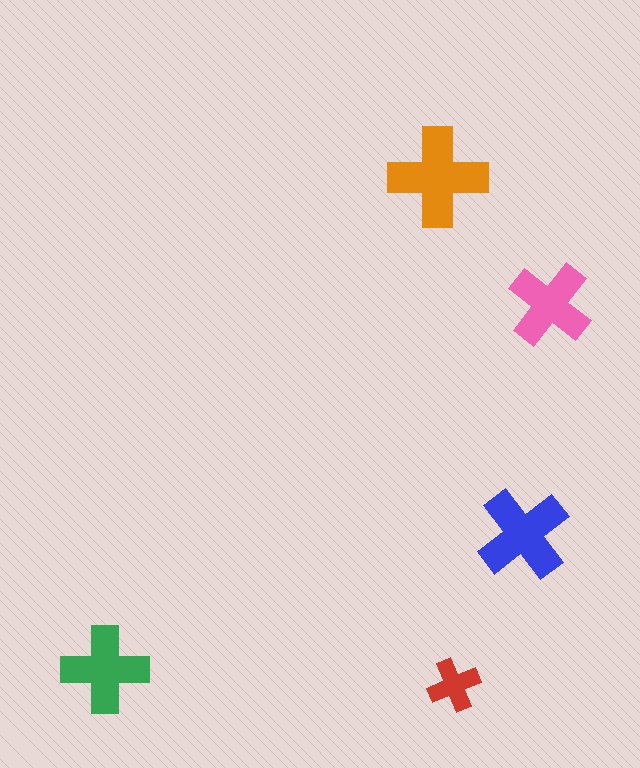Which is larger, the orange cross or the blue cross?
The orange one.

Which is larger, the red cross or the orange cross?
The orange one.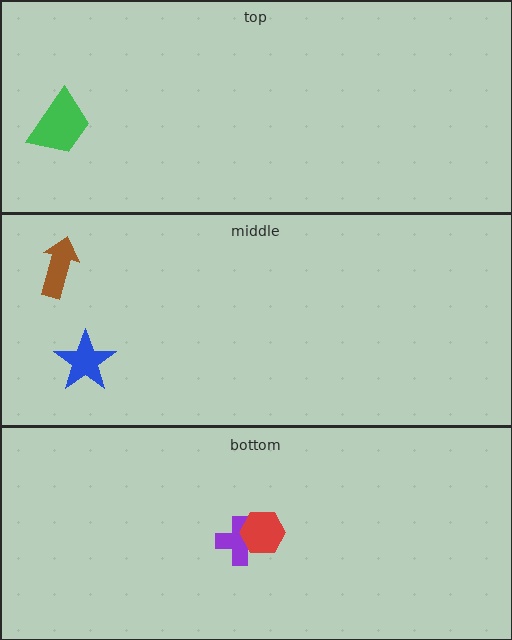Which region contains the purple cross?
The bottom region.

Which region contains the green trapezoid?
The top region.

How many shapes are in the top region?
1.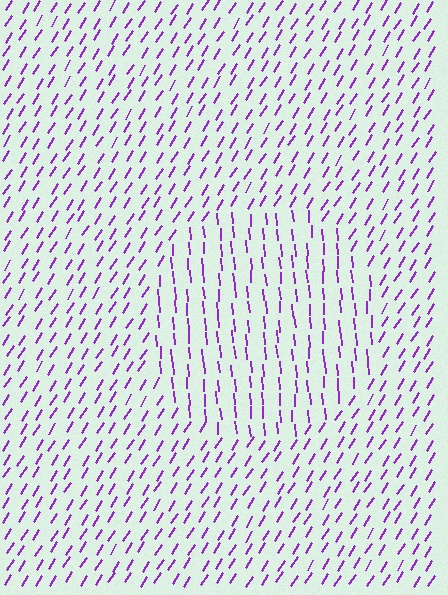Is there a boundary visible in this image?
Yes, there is a texture boundary formed by a change in line orientation.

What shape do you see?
I see a circle.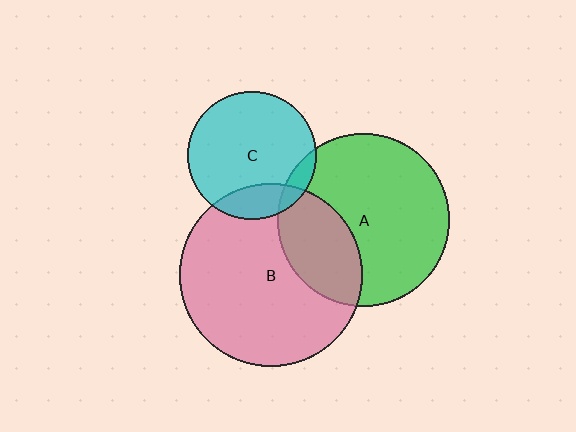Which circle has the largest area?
Circle B (pink).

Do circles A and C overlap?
Yes.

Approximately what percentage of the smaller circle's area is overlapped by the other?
Approximately 10%.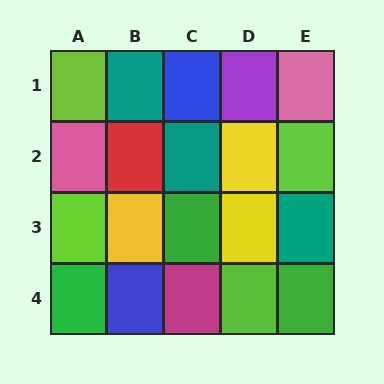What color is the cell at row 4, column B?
Blue.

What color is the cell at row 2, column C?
Teal.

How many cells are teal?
3 cells are teal.